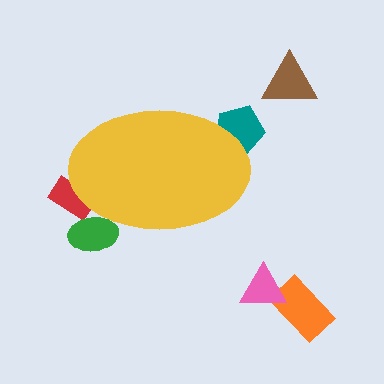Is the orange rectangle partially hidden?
No, the orange rectangle is fully visible.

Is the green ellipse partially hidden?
Yes, the green ellipse is partially hidden behind the yellow ellipse.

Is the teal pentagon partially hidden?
Yes, the teal pentagon is partially hidden behind the yellow ellipse.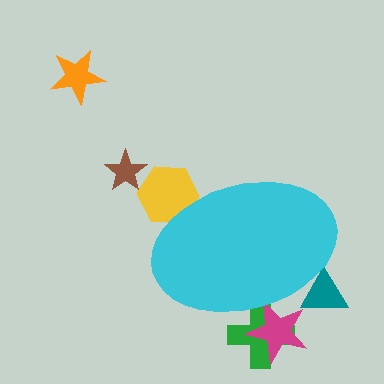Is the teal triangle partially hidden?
Yes, the teal triangle is partially hidden behind the cyan ellipse.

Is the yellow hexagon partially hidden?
Yes, the yellow hexagon is partially hidden behind the cyan ellipse.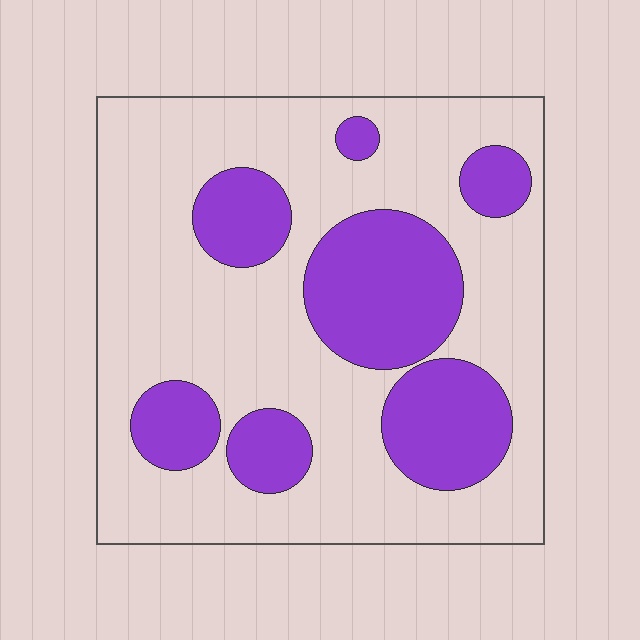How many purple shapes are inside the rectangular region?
7.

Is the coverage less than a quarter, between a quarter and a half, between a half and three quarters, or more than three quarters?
Between a quarter and a half.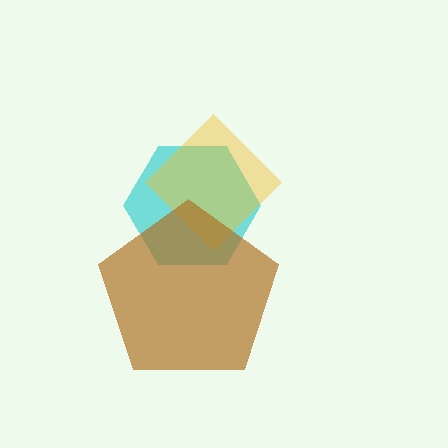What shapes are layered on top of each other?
The layered shapes are: a cyan hexagon, a yellow diamond, a brown pentagon.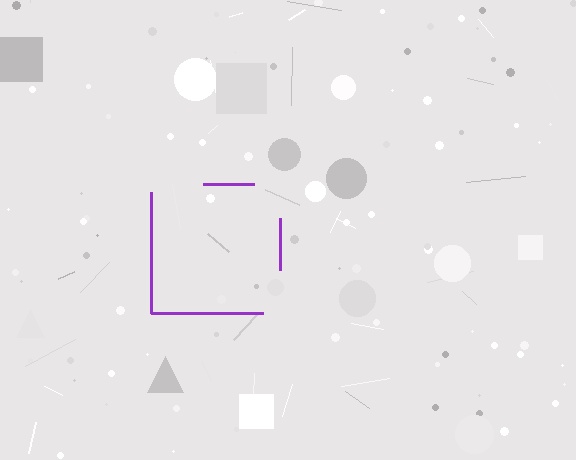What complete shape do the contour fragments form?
The contour fragments form a square.